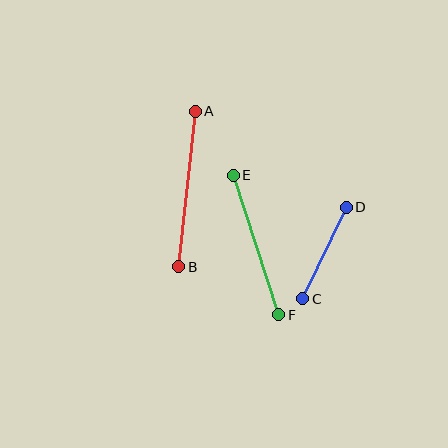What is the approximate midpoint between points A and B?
The midpoint is at approximately (187, 189) pixels.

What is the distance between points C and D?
The distance is approximately 101 pixels.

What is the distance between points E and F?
The distance is approximately 147 pixels.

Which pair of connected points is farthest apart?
Points A and B are farthest apart.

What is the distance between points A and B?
The distance is approximately 157 pixels.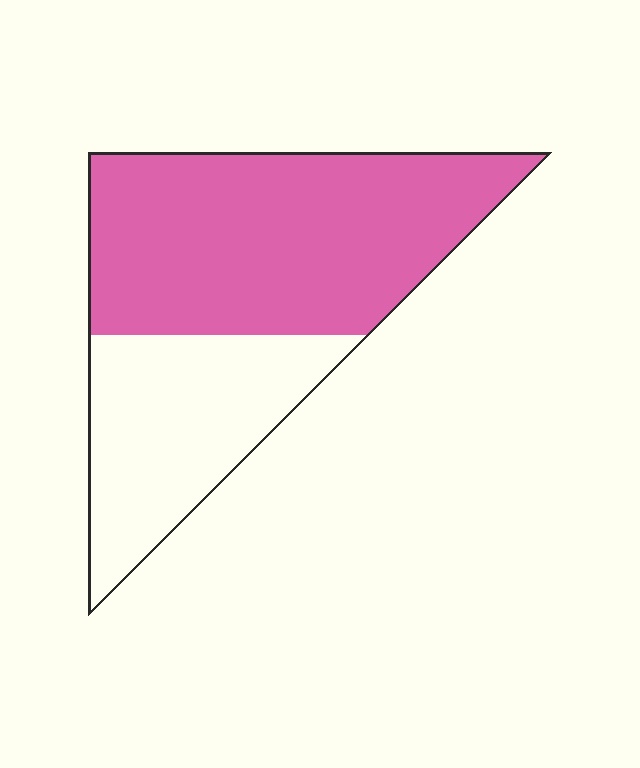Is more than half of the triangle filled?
Yes.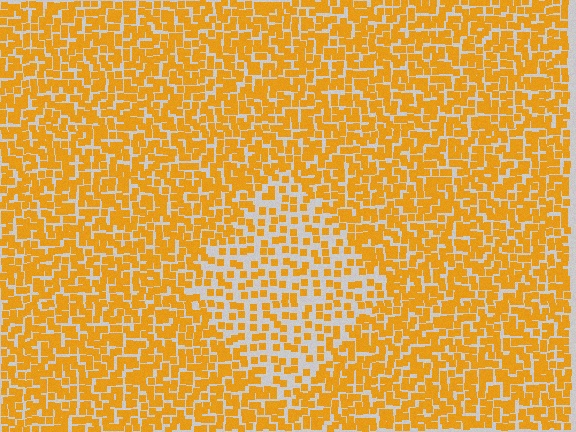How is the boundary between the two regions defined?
The boundary is defined by a change in element density (approximately 1.9x ratio). All elements are the same color, size, and shape.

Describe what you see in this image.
The image contains small orange elements arranged at two different densities. A diamond-shaped region is visible where the elements are less densely packed than the surrounding area.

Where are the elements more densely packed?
The elements are more densely packed outside the diamond boundary.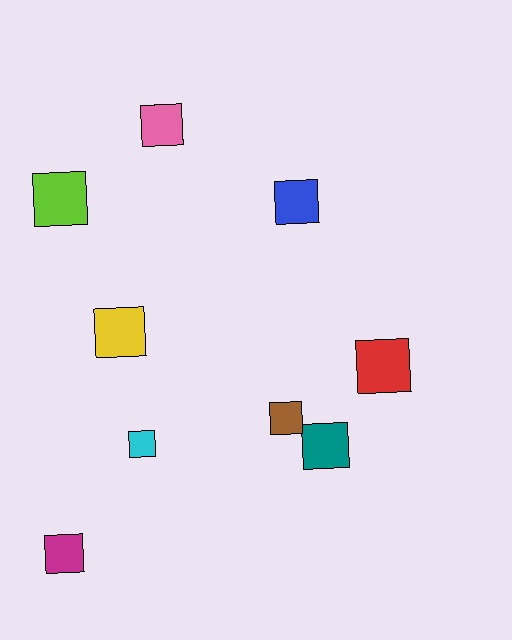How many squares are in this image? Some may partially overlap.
There are 9 squares.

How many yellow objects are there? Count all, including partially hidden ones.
There is 1 yellow object.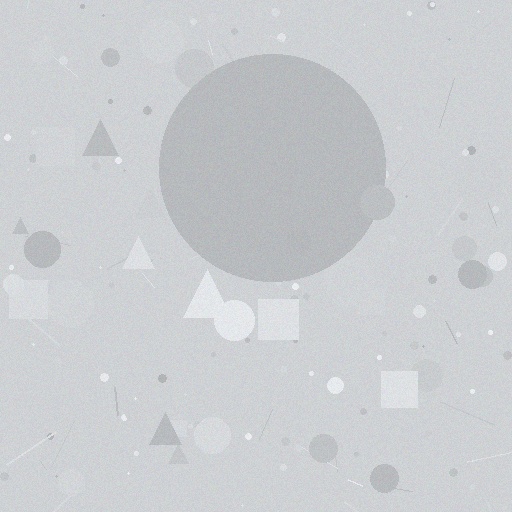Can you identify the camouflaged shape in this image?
The camouflaged shape is a circle.